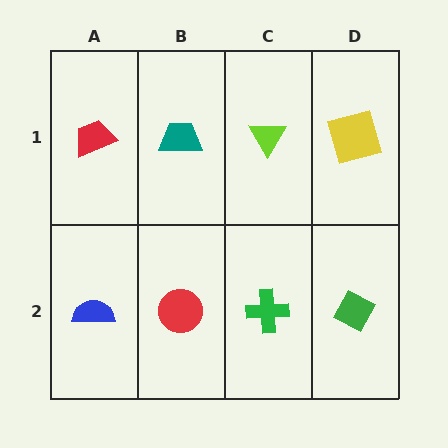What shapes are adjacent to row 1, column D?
A green diamond (row 2, column D), a lime triangle (row 1, column C).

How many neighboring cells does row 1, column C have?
3.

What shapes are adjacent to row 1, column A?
A blue semicircle (row 2, column A), a teal trapezoid (row 1, column B).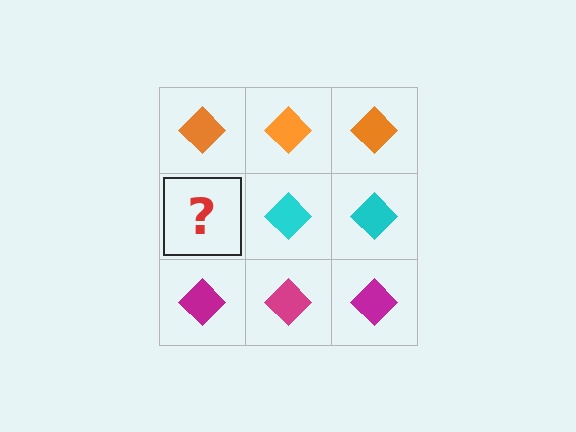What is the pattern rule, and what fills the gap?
The rule is that each row has a consistent color. The gap should be filled with a cyan diamond.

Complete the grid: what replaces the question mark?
The question mark should be replaced with a cyan diamond.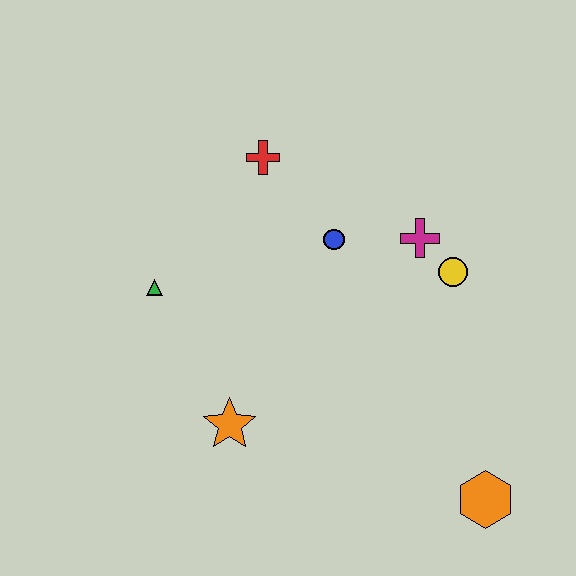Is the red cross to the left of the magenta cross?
Yes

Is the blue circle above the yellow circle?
Yes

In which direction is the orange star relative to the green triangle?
The orange star is below the green triangle.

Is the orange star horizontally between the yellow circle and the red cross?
No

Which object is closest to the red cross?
The blue circle is closest to the red cross.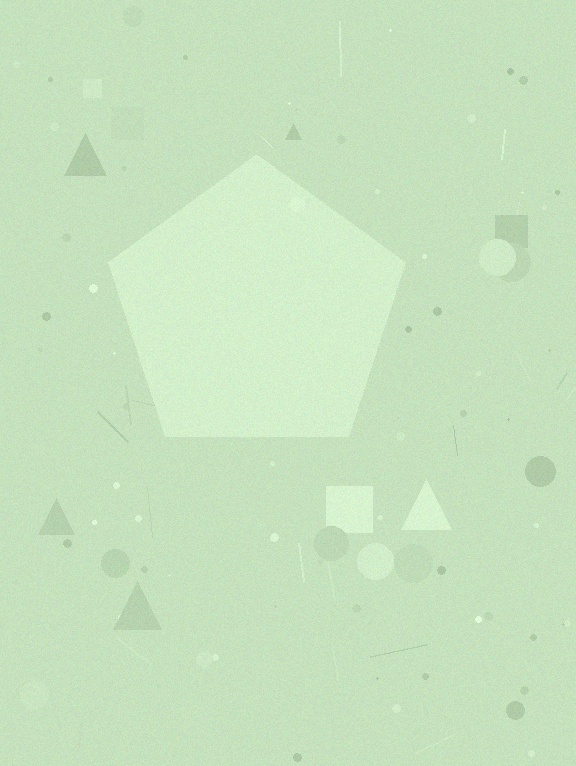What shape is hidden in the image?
A pentagon is hidden in the image.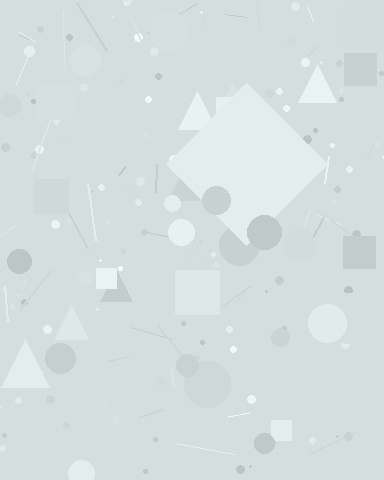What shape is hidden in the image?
A diamond is hidden in the image.